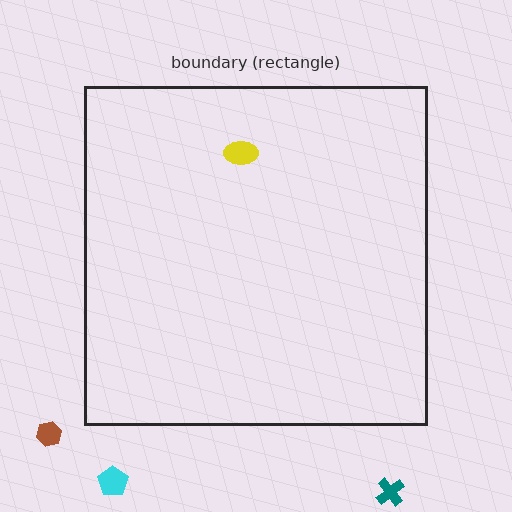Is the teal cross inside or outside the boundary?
Outside.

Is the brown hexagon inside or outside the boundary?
Outside.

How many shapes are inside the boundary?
1 inside, 3 outside.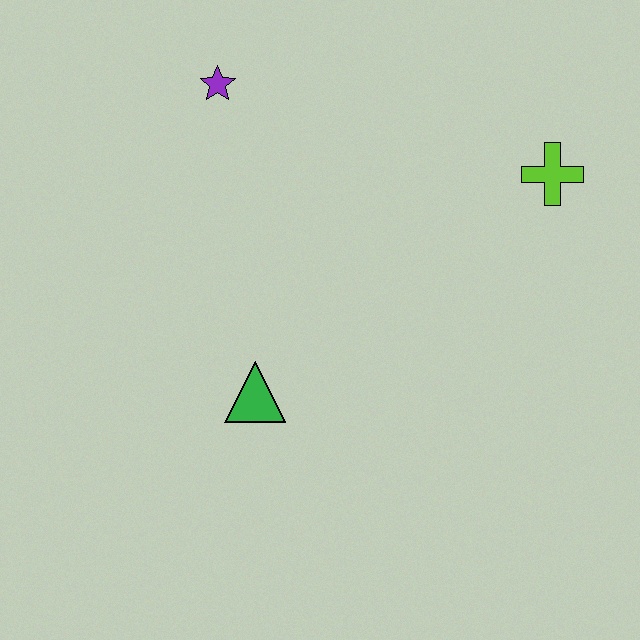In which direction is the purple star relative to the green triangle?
The purple star is above the green triangle.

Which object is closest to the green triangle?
The purple star is closest to the green triangle.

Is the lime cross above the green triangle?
Yes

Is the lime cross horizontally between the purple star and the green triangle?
No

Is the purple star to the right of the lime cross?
No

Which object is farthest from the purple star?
The lime cross is farthest from the purple star.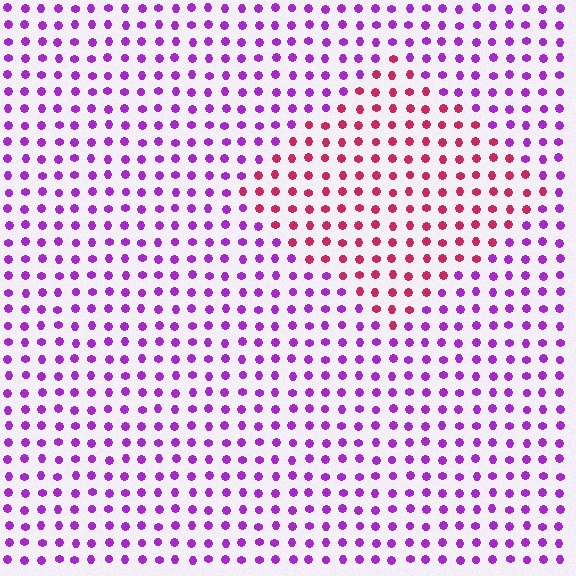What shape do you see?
I see a diamond.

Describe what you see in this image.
The image is filled with small purple elements in a uniform arrangement. A diamond-shaped region is visible where the elements are tinted to a slightly different hue, forming a subtle color boundary.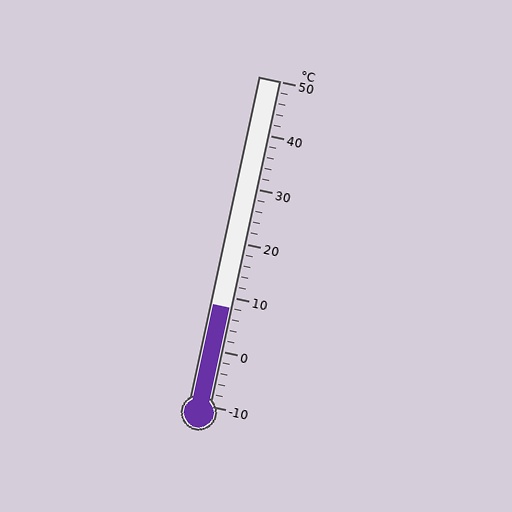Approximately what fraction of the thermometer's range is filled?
The thermometer is filled to approximately 30% of its range.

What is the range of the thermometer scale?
The thermometer scale ranges from -10°C to 50°C.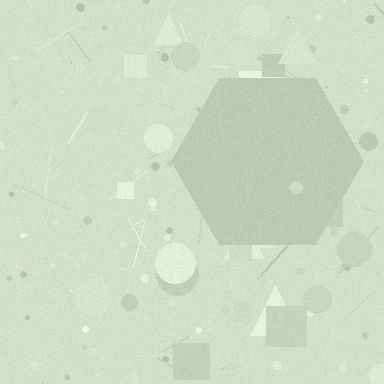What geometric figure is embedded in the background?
A hexagon is embedded in the background.